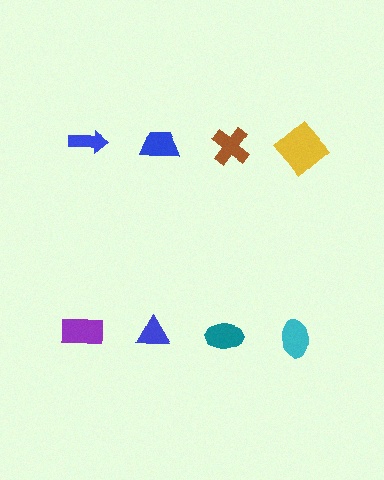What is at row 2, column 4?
A cyan ellipse.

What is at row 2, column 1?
A purple rectangle.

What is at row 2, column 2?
A blue triangle.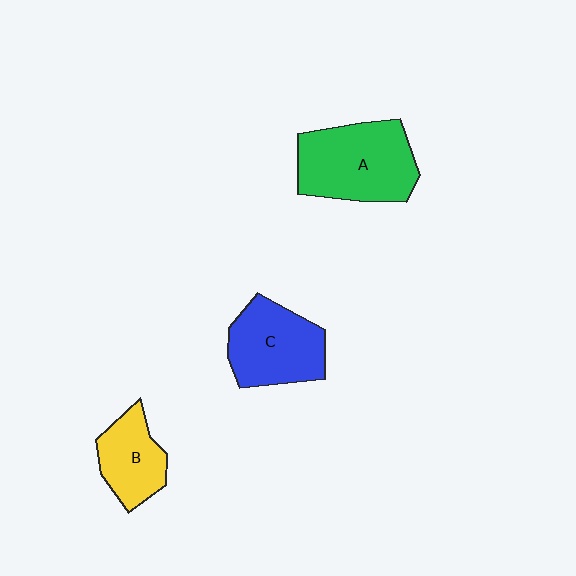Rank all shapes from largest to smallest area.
From largest to smallest: A (green), C (blue), B (yellow).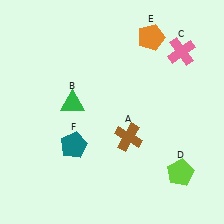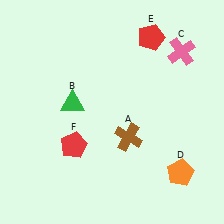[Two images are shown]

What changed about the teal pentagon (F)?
In Image 1, F is teal. In Image 2, it changed to red.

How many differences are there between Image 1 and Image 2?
There are 3 differences between the two images.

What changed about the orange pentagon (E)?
In Image 1, E is orange. In Image 2, it changed to red.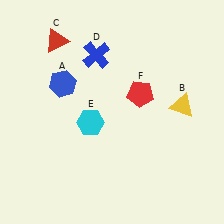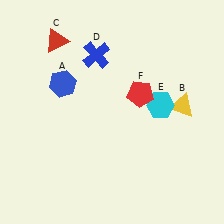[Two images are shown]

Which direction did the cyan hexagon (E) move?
The cyan hexagon (E) moved right.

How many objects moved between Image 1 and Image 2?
1 object moved between the two images.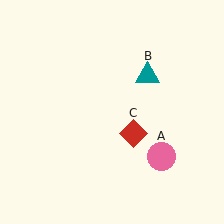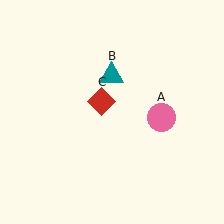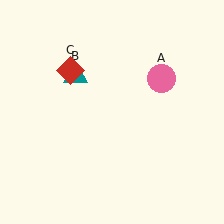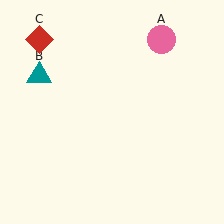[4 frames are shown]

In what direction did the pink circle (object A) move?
The pink circle (object A) moved up.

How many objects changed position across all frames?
3 objects changed position: pink circle (object A), teal triangle (object B), red diamond (object C).